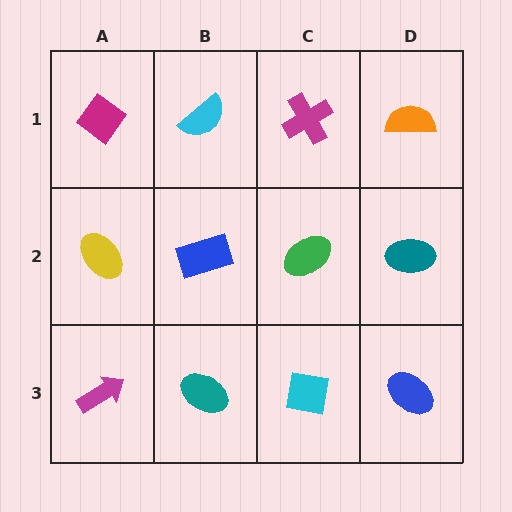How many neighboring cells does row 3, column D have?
2.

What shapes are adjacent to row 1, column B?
A blue rectangle (row 2, column B), a magenta diamond (row 1, column A), a magenta cross (row 1, column C).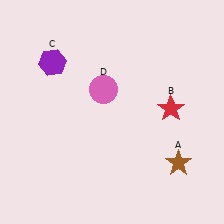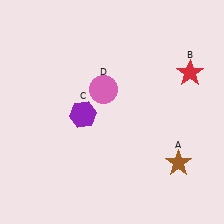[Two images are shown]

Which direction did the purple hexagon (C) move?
The purple hexagon (C) moved down.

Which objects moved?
The objects that moved are: the red star (B), the purple hexagon (C).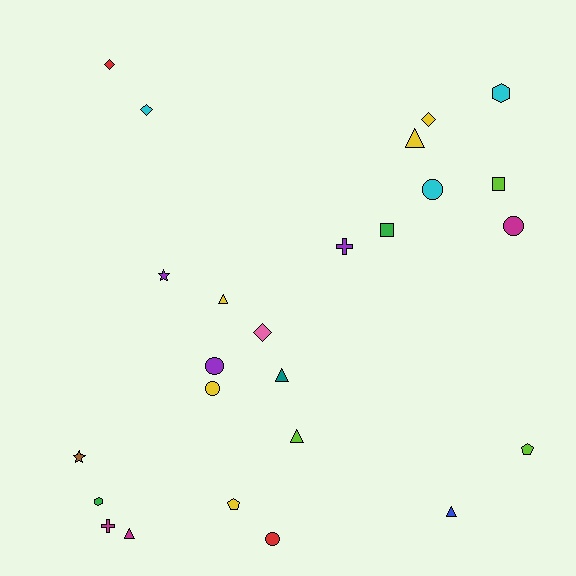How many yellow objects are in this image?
There are 5 yellow objects.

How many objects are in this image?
There are 25 objects.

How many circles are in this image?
There are 5 circles.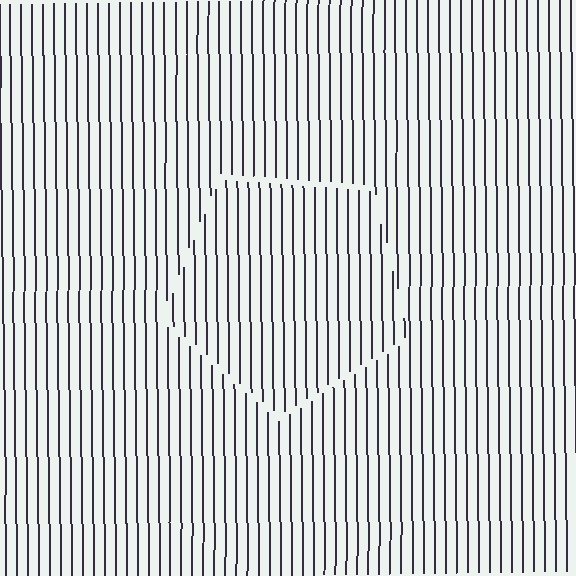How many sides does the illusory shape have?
5 sides — the line-ends trace a pentagon.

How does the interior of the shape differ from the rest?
The interior of the shape contains the same grating, shifted by half a period — the contour is defined by the phase discontinuity where line-ends from the inner and outer gratings abut.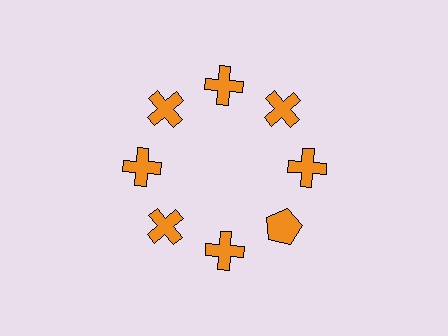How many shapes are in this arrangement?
There are 8 shapes arranged in a ring pattern.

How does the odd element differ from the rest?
It has a different shape: pentagon instead of cross.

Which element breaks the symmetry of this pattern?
The orange pentagon at roughly the 4 o'clock position breaks the symmetry. All other shapes are orange crosses.